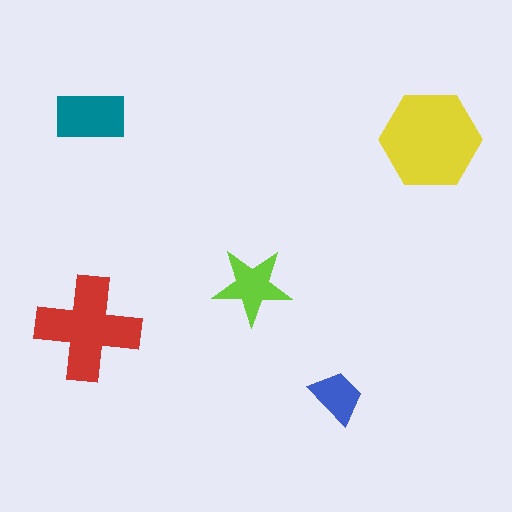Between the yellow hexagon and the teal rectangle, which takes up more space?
The yellow hexagon.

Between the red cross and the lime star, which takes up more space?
The red cross.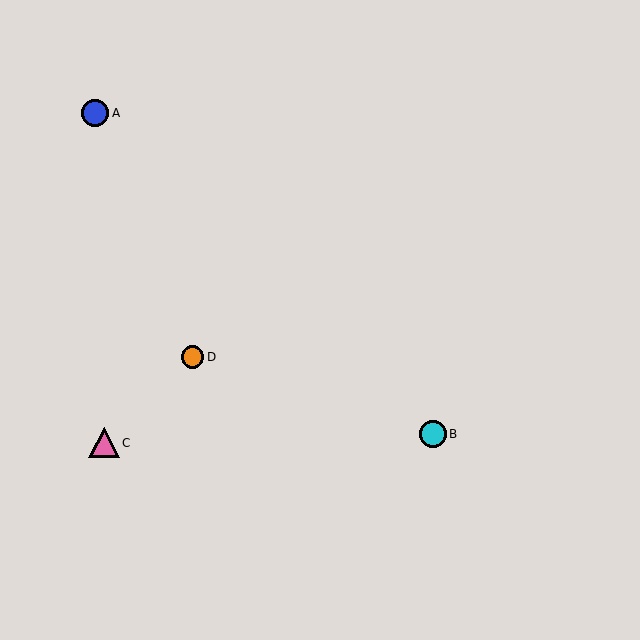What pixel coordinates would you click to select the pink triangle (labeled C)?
Click at (104, 443) to select the pink triangle C.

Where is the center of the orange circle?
The center of the orange circle is at (193, 357).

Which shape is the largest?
The pink triangle (labeled C) is the largest.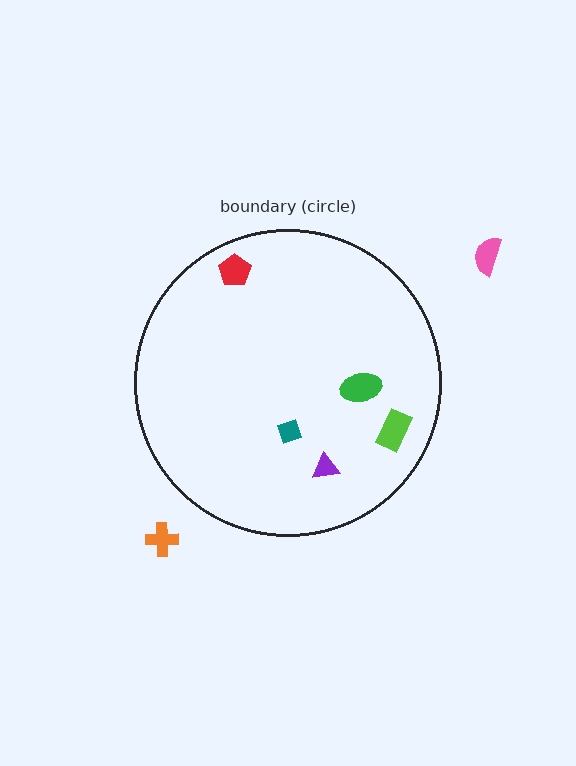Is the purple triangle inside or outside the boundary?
Inside.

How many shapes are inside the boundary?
5 inside, 2 outside.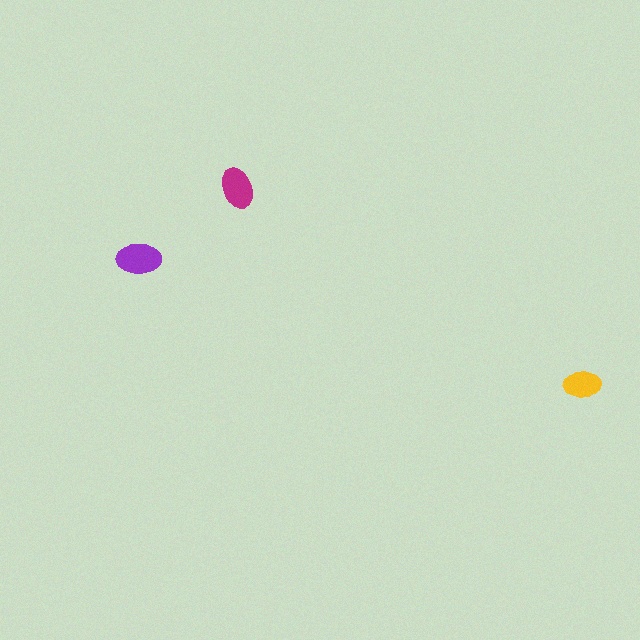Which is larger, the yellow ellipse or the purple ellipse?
The purple one.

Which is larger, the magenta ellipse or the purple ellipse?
The purple one.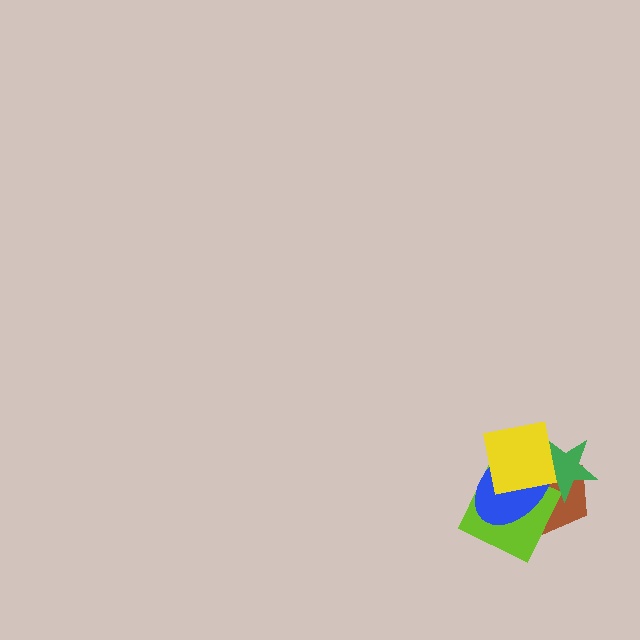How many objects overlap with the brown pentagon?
4 objects overlap with the brown pentagon.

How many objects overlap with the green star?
3 objects overlap with the green star.